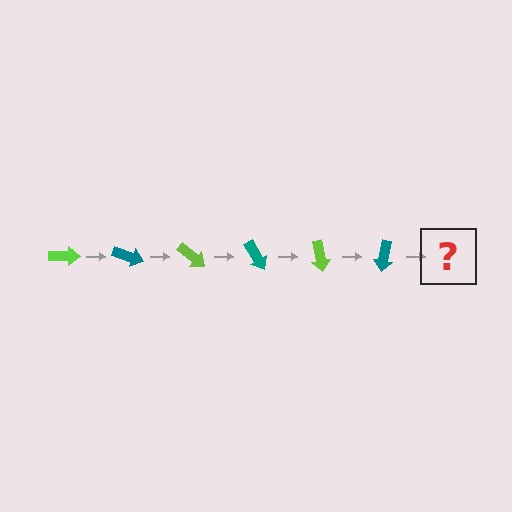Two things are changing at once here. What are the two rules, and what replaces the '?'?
The two rules are that it rotates 20 degrees each step and the color cycles through lime and teal. The '?' should be a lime arrow, rotated 120 degrees from the start.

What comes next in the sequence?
The next element should be a lime arrow, rotated 120 degrees from the start.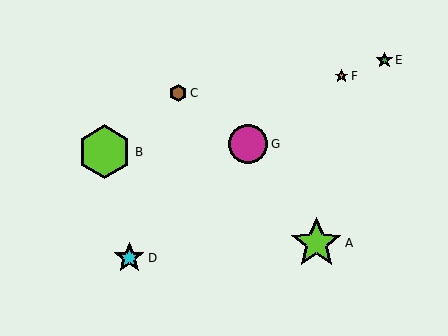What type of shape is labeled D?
Shape D is a cyan star.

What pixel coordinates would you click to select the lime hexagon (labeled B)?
Click at (105, 152) to select the lime hexagon B.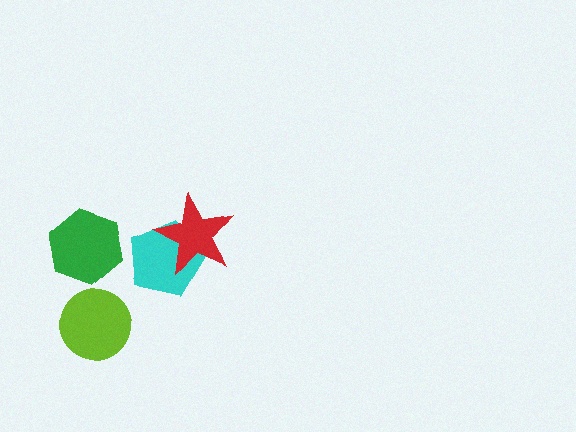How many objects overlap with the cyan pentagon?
1 object overlaps with the cyan pentagon.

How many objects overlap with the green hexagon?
0 objects overlap with the green hexagon.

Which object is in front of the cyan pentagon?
The red star is in front of the cyan pentagon.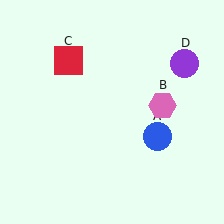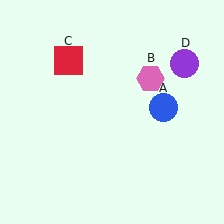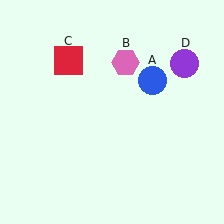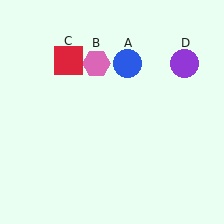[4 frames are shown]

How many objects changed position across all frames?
2 objects changed position: blue circle (object A), pink hexagon (object B).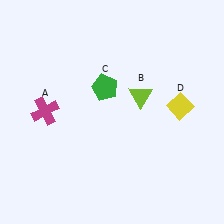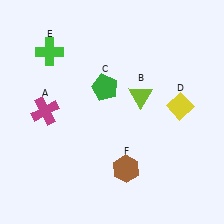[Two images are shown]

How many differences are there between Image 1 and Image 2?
There are 2 differences between the two images.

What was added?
A green cross (E), a brown hexagon (F) were added in Image 2.